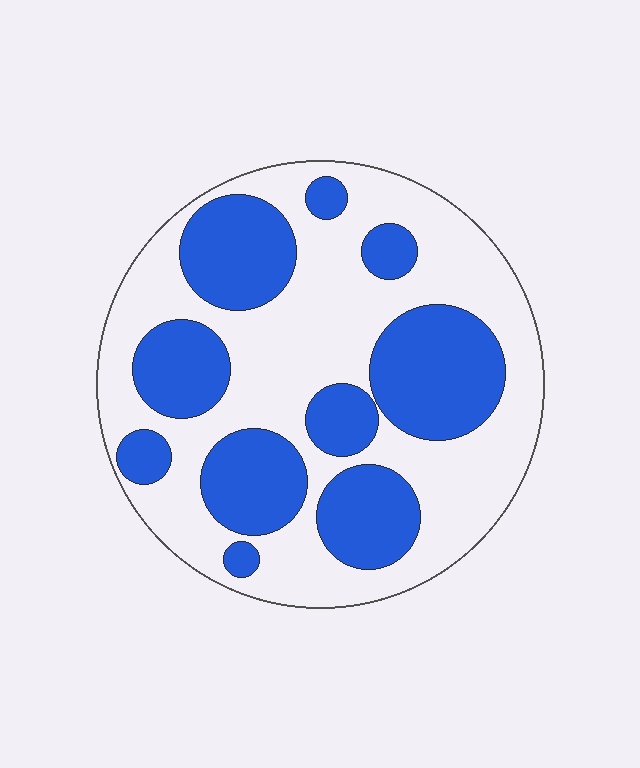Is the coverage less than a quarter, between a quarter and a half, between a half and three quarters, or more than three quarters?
Between a quarter and a half.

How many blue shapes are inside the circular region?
10.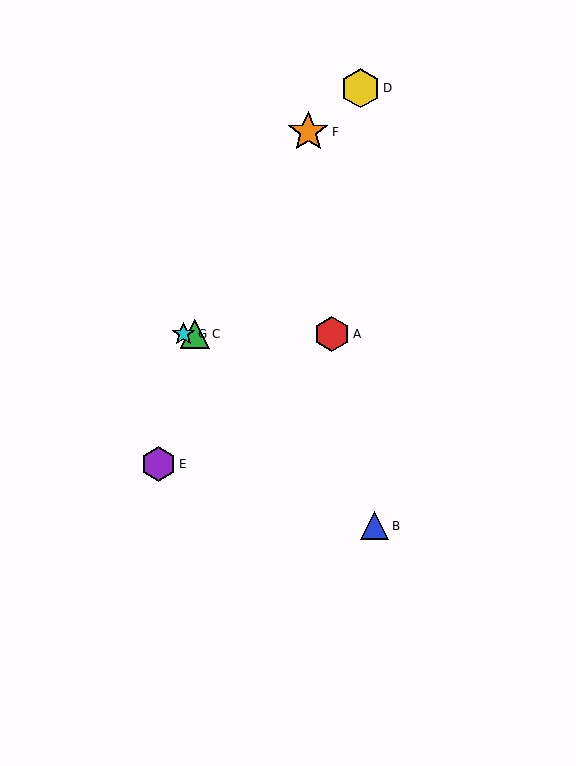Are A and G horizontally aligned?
Yes, both are at y≈334.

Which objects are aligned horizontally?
Objects A, C, G are aligned horizontally.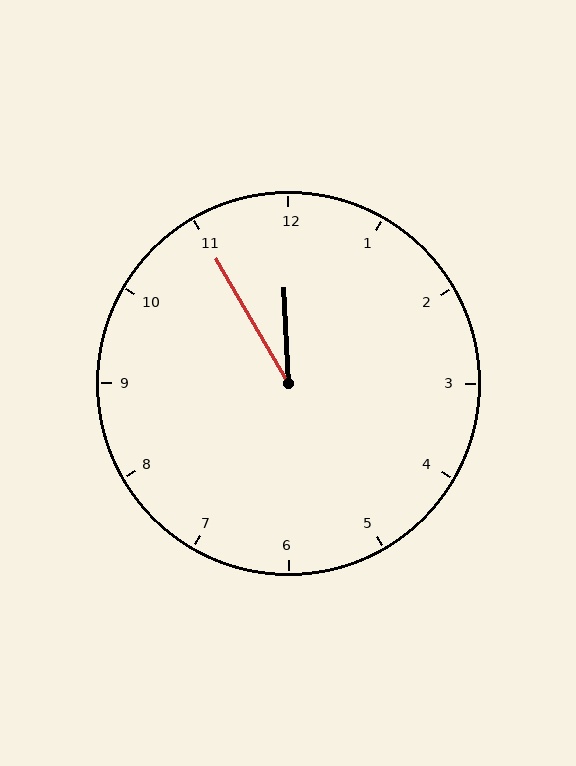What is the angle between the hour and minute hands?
Approximately 28 degrees.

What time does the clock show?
11:55.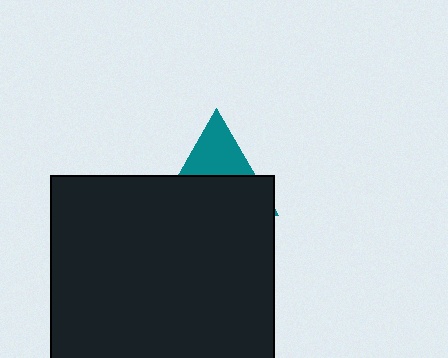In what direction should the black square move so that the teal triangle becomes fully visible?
The black square should move down. That is the shortest direction to clear the overlap and leave the teal triangle fully visible.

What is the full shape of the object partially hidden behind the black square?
The partially hidden object is a teal triangle.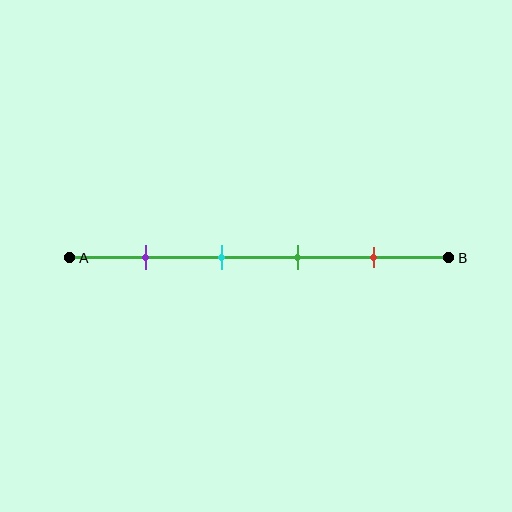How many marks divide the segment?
There are 4 marks dividing the segment.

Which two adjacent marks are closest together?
The cyan and green marks are the closest adjacent pair.